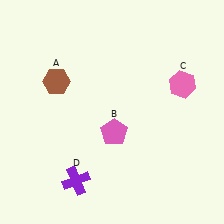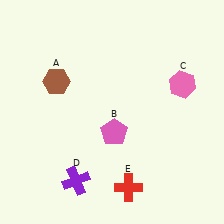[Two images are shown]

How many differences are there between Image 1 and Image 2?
There is 1 difference between the two images.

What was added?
A red cross (E) was added in Image 2.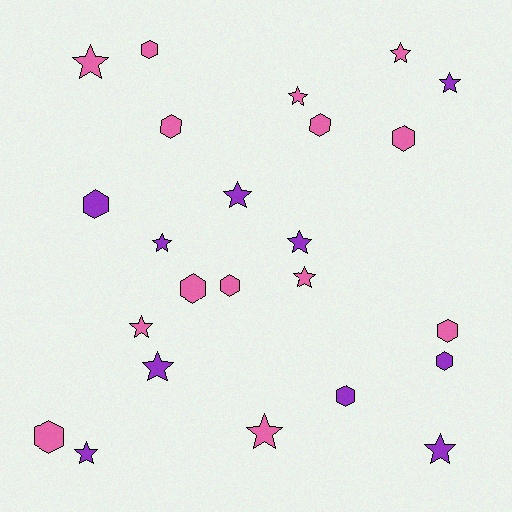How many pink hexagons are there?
There are 8 pink hexagons.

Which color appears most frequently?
Pink, with 14 objects.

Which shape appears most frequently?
Star, with 13 objects.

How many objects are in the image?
There are 24 objects.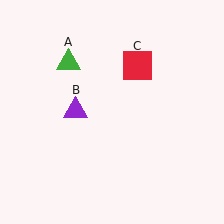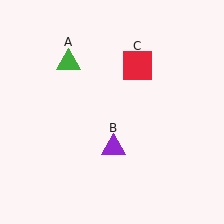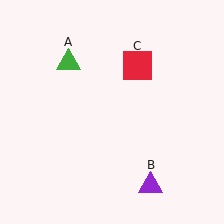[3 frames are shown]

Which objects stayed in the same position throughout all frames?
Green triangle (object A) and red square (object C) remained stationary.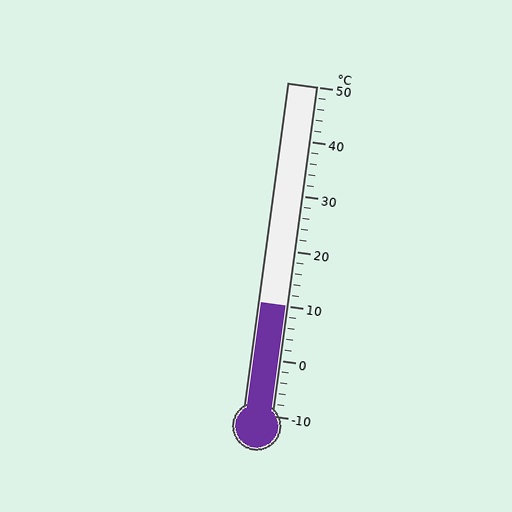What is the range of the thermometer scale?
The thermometer scale ranges from -10°C to 50°C.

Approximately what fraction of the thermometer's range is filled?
The thermometer is filled to approximately 35% of its range.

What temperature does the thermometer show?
The thermometer shows approximately 10°C.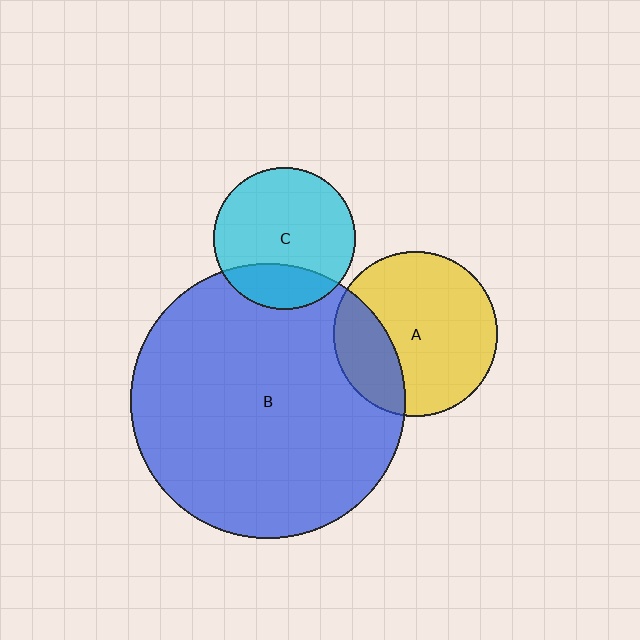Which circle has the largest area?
Circle B (blue).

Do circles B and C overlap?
Yes.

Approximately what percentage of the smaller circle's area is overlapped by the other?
Approximately 25%.